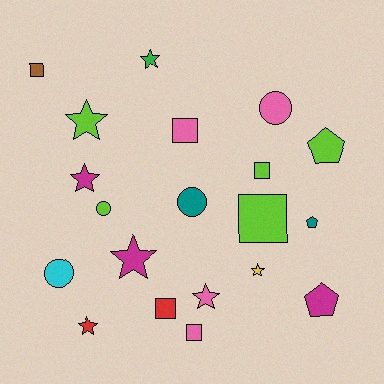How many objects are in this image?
There are 20 objects.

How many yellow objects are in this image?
There is 1 yellow object.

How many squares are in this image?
There are 6 squares.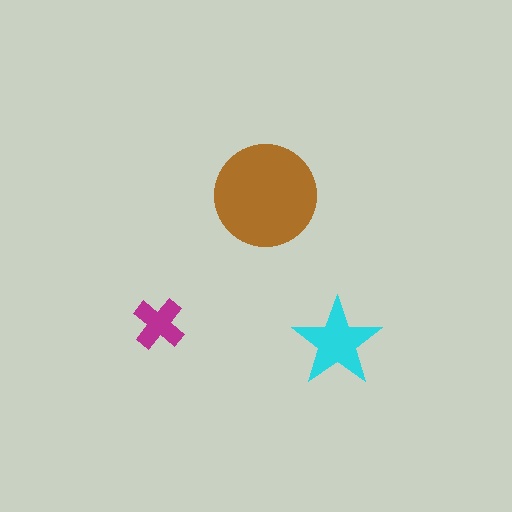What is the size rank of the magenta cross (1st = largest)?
3rd.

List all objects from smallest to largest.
The magenta cross, the cyan star, the brown circle.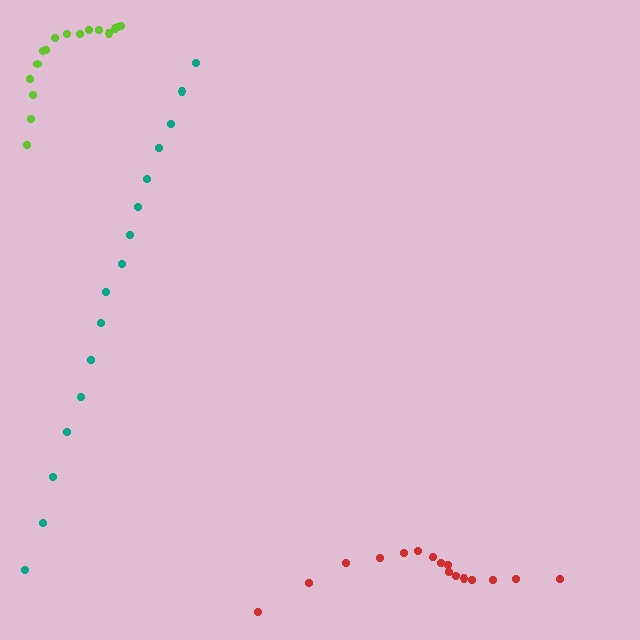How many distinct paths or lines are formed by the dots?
There are 3 distinct paths.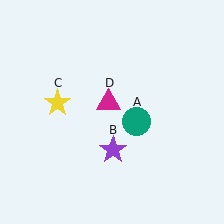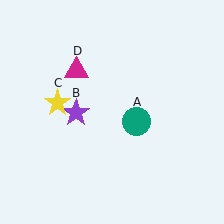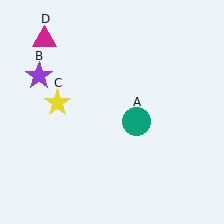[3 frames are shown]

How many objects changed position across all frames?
2 objects changed position: purple star (object B), magenta triangle (object D).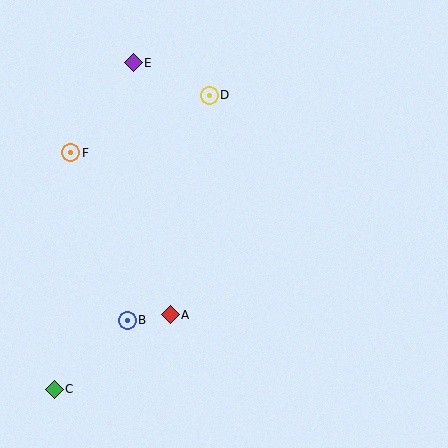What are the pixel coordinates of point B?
Point B is at (127, 320).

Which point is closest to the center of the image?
Point A at (170, 315) is closest to the center.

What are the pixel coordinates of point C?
Point C is at (54, 389).